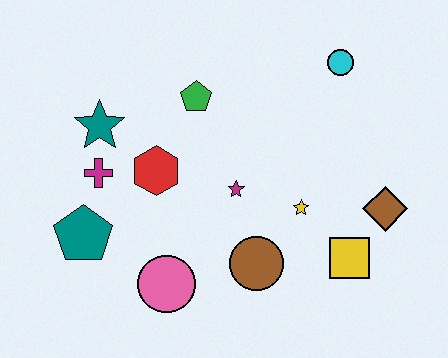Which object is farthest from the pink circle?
The cyan circle is farthest from the pink circle.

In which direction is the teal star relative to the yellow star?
The teal star is to the left of the yellow star.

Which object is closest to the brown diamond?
The yellow square is closest to the brown diamond.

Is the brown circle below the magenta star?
Yes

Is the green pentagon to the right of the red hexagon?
Yes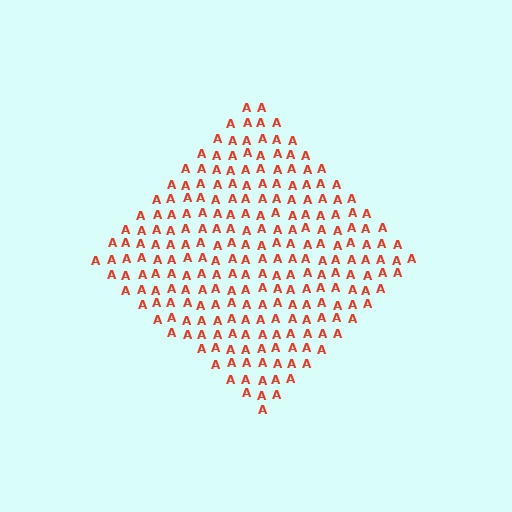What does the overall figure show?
The overall figure shows a diamond.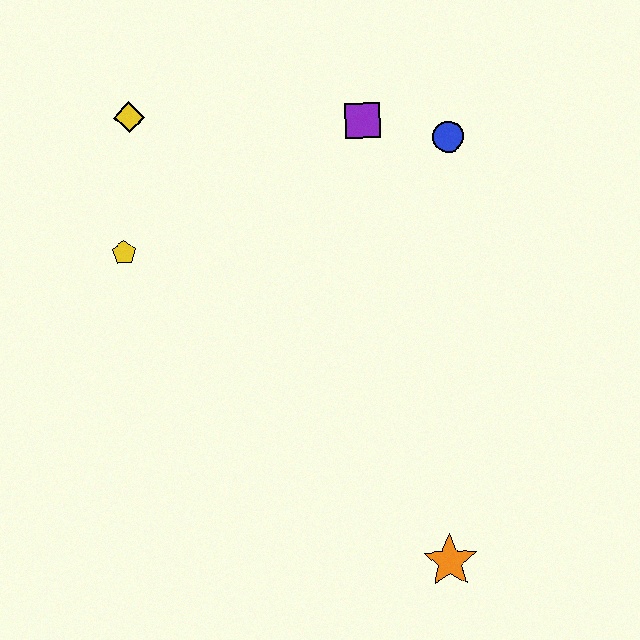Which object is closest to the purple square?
The blue circle is closest to the purple square.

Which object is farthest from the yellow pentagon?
The orange star is farthest from the yellow pentagon.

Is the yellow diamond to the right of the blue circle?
No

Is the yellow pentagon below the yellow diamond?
Yes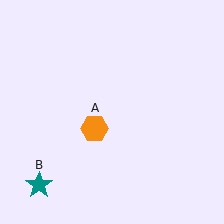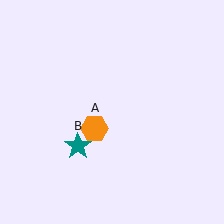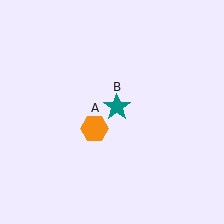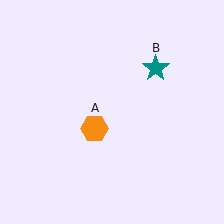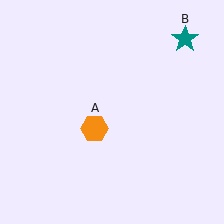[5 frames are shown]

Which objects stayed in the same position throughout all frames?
Orange hexagon (object A) remained stationary.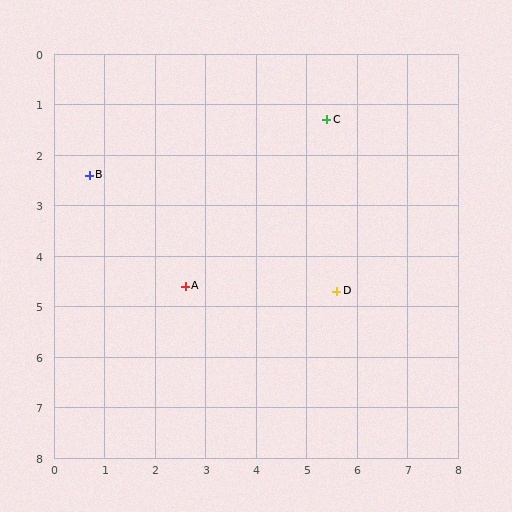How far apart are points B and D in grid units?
Points B and D are about 5.4 grid units apart.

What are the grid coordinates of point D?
Point D is at approximately (5.6, 4.7).